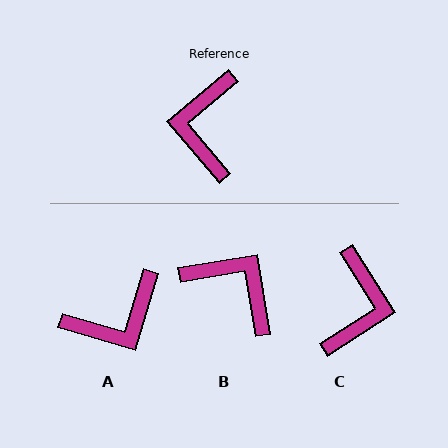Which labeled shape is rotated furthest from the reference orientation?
C, about 172 degrees away.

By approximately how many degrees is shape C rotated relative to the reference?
Approximately 172 degrees counter-clockwise.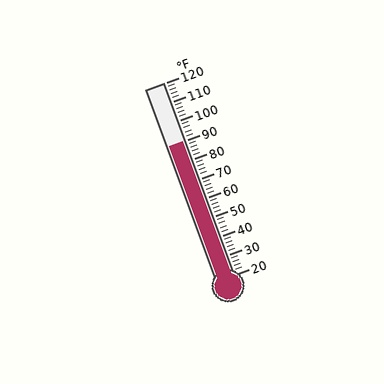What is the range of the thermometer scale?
The thermometer scale ranges from 20°F to 120°F.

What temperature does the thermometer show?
The thermometer shows approximately 90°F.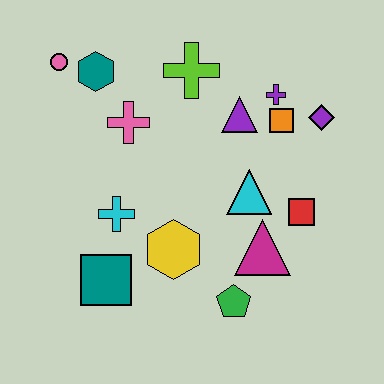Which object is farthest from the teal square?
The purple diamond is farthest from the teal square.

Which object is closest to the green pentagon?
The magenta triangle is closest to the green pentagon.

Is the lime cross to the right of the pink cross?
Yes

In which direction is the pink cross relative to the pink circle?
The pink cross is to the right of the pink circle.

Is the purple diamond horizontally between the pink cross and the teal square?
No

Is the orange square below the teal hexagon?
Yes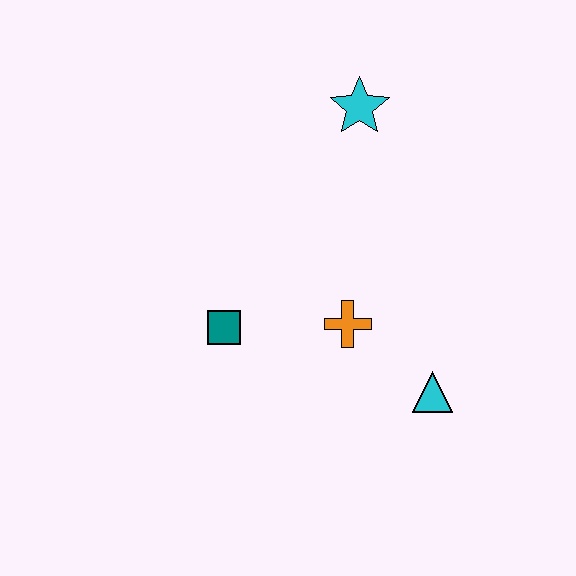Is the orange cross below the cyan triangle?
No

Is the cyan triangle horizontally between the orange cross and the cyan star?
No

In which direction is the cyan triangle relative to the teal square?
The cyan triangle is to the right of the teal square.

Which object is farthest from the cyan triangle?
The cyan star is farthest from the cyan triangle.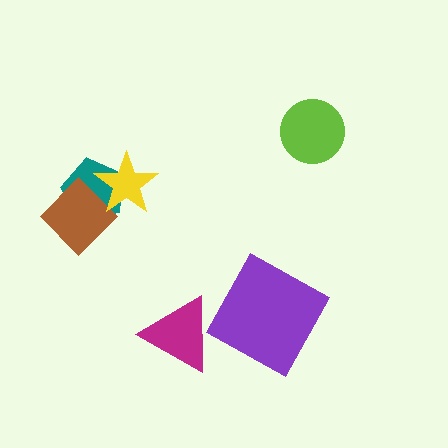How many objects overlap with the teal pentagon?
2 objects overlap with the teal pentagon.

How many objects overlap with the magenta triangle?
0 objects overlap with the magenta triangle.